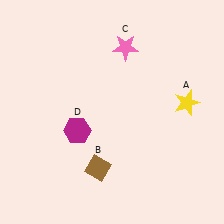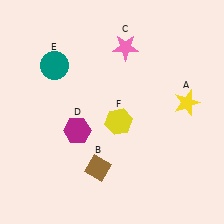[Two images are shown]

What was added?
A teal circle (E), a yellow hexagon (F) were added in Image 2.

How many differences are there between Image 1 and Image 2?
There are 2 differences between the two images.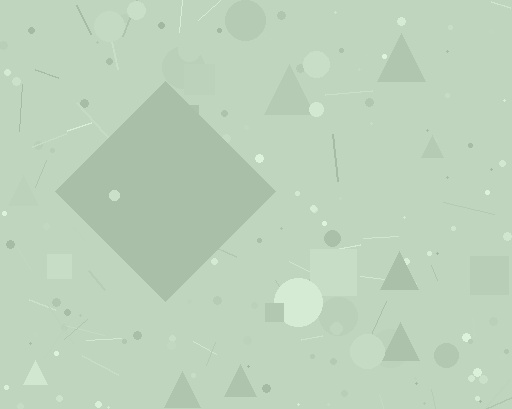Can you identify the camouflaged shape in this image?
The camouflaged shape is a diamond.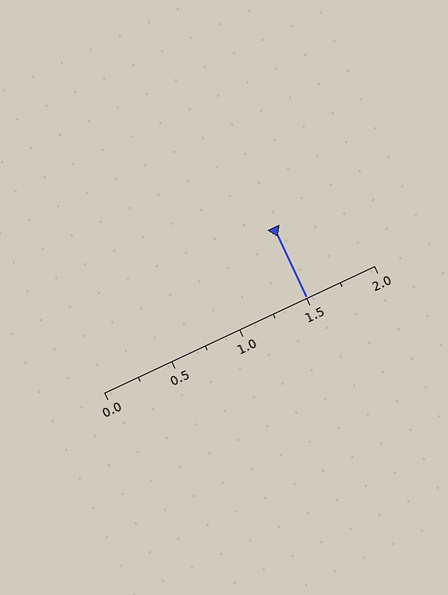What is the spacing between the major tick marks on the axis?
The major ticks are spaced 0.5 apart.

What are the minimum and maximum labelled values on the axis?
The axis runs from 0.0 to 2.0.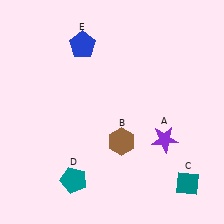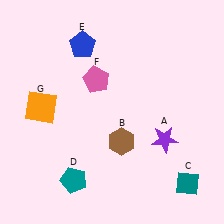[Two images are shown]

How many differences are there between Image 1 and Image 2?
There are 2 differences between the two images.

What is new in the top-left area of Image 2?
A pink pentagon (F) was added in the top-left area of Image 2.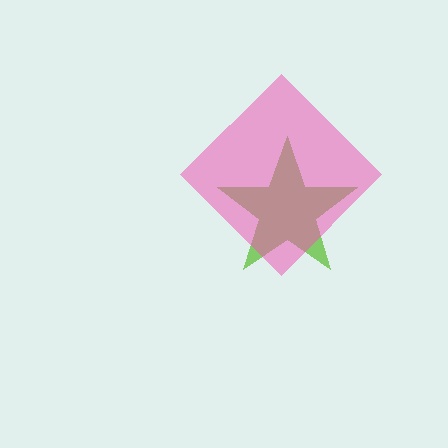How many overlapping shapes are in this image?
There are 2 overlapping shapes in the image.